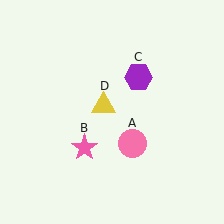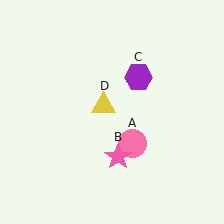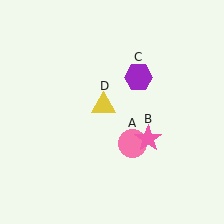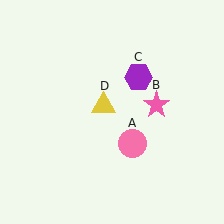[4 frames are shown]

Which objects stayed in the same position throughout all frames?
Pink circle (object A) and purple hexagon (object C) and yellow triangle (object D) remained stationary.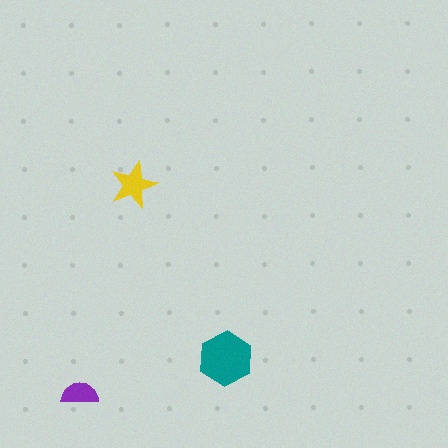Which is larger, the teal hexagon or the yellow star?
The teal hexagon.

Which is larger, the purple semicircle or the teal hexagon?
The teal hexagon.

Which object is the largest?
The teal hexagon.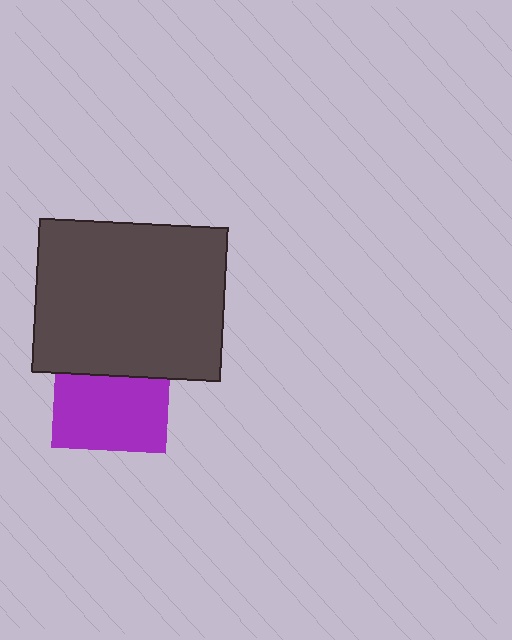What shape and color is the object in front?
The object in front is a dark gray rectangle.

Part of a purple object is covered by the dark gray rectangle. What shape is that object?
It is a square.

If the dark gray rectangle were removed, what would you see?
You would see the complete purple square.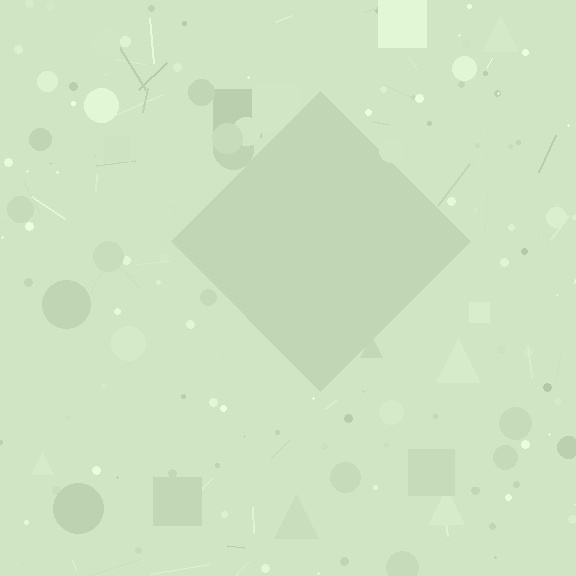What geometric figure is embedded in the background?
A diamond is embedded in the background.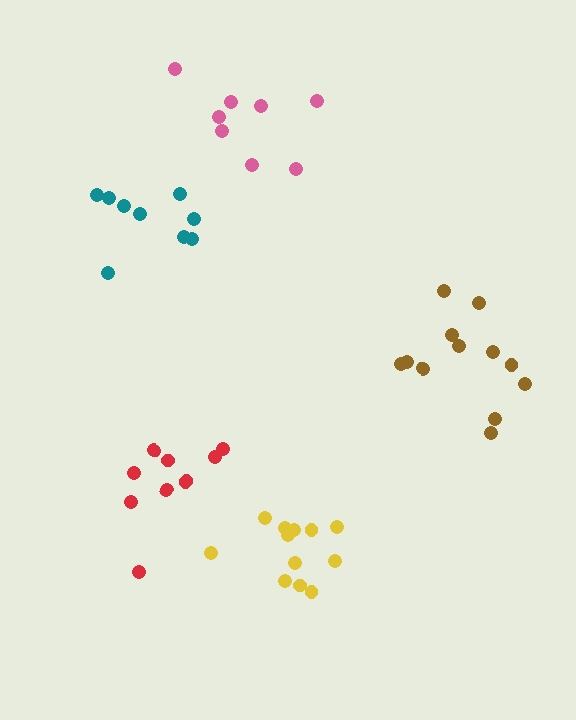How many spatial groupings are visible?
There are 5 spatial groupings.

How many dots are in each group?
Group 1: 10 dots, Group 2: 8 dots, Group 3: 9 dots, Group 4: 12 dots, Group 5: 12 dots (51 total).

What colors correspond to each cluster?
The clusters are colored: red, pink, teal, yellow, brown.